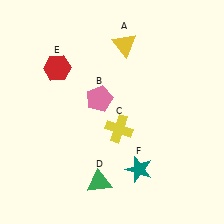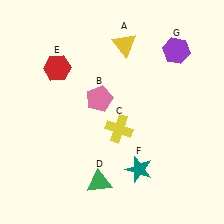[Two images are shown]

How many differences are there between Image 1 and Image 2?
There is 1 difference between the two images.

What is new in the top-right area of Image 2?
A purple hexagon (G) was added in the top-right area of Image 2.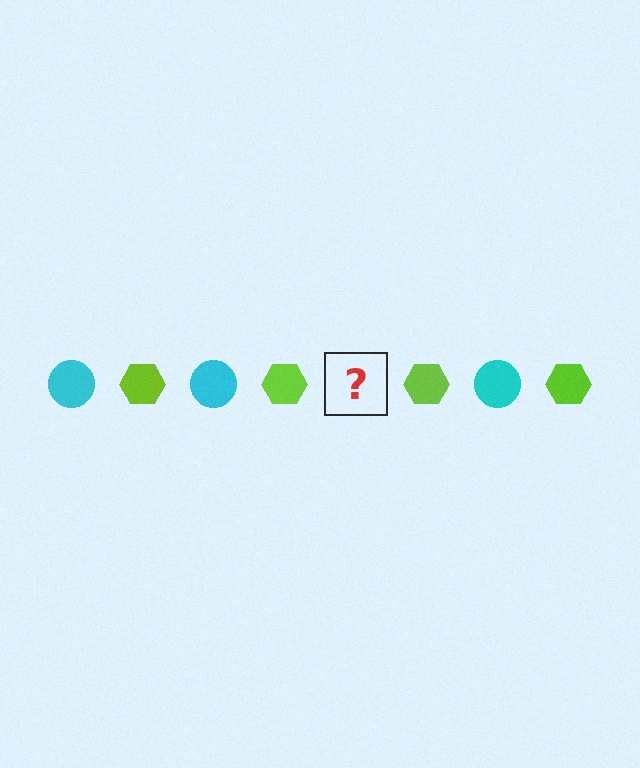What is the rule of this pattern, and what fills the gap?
The rule is that the pattern alternates between cyan circle and lime hexagon. The gap should be filled with a cyan circle.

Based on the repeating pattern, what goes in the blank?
The blank should be a cyan circle.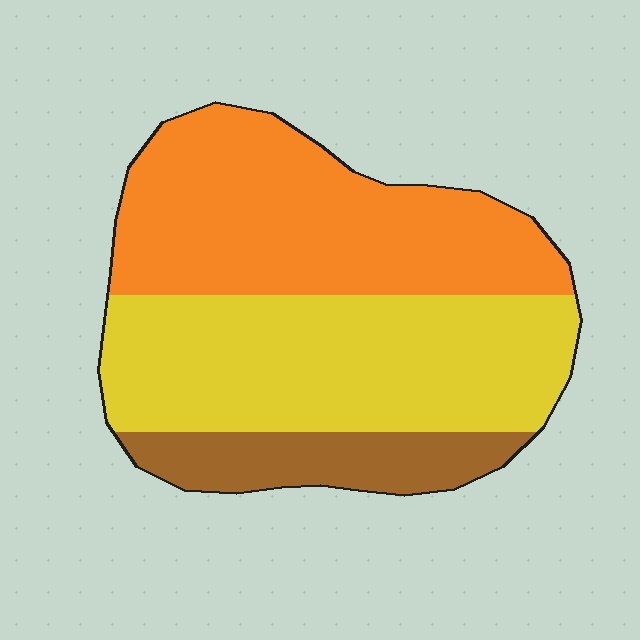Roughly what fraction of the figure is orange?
Orange covers around 40% of the figure.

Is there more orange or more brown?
Orange.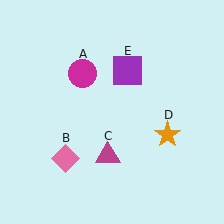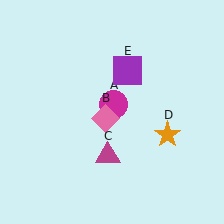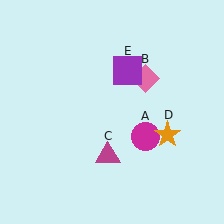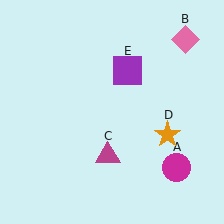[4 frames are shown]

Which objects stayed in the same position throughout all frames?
Magenta triangle (object C) and orange star (object D) and purple square (object E) remained stationary.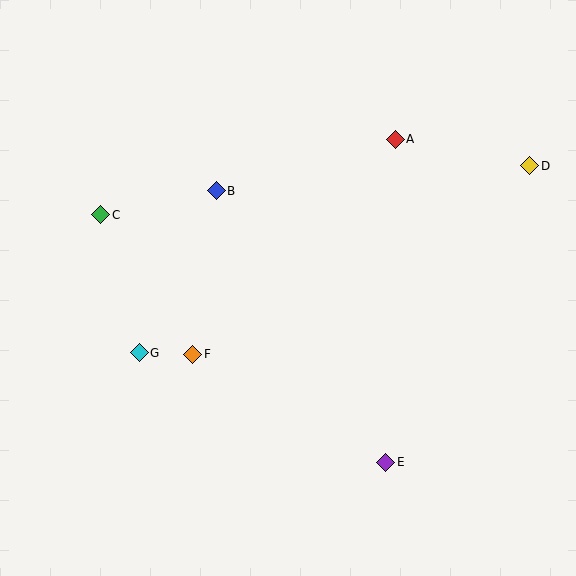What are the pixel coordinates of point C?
Point C is at (101, 215).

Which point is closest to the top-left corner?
Point C is closest to the top-left corner.